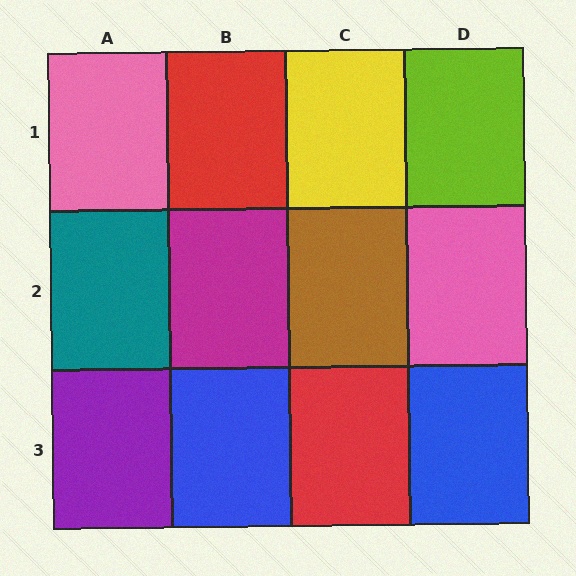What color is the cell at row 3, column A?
Purple.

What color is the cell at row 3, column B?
Blue.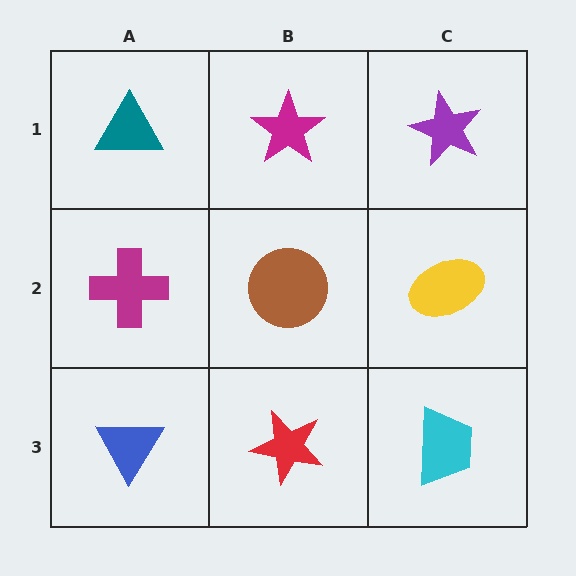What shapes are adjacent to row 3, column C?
A yellow ellipse (row 2, column C), a red star (row 3, column B).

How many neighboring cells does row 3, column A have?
2.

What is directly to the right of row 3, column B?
A cyan trapezoid.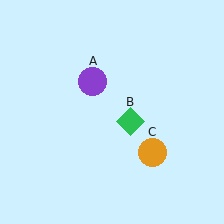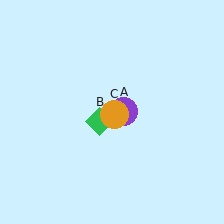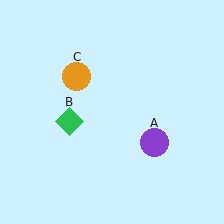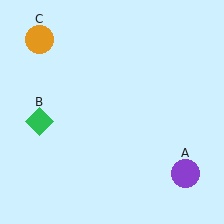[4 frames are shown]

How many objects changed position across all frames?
3 objects changed position: purple circle (object A), green diamond (object B), orange circle (object C).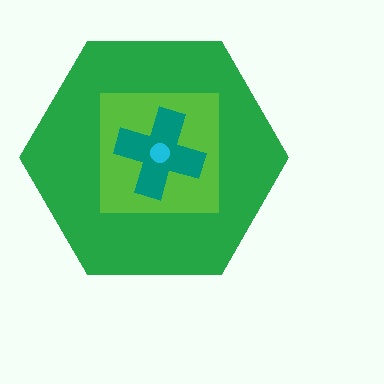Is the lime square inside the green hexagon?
Yes.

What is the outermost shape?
The green hexagon.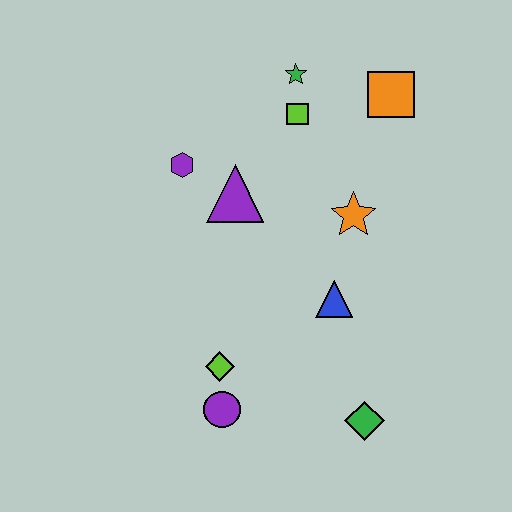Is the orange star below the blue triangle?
No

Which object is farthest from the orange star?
The purple circle is farthest from the orange star.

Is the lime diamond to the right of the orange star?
No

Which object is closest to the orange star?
The blue triangle is closest to the orange star.